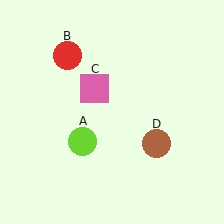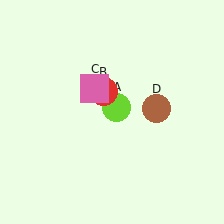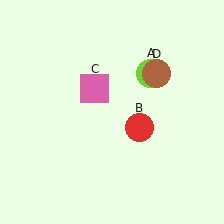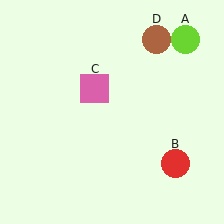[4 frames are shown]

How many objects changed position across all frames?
3 objects changed position: lime circle (object A), red circle (object B), brown circle (object D).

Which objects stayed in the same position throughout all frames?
Pink square (object C) remained stationary.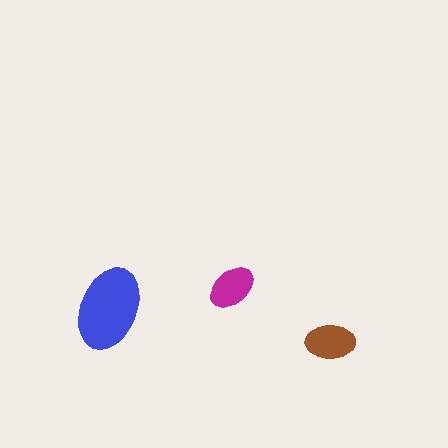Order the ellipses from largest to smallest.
the blue one, the brown one, the magenta one.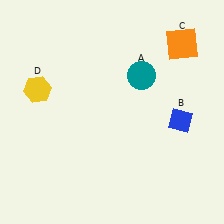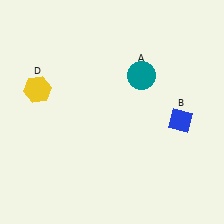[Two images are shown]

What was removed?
The orange square (C) was removed in Image 2.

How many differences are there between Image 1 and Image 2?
There is 1 difference between the two images.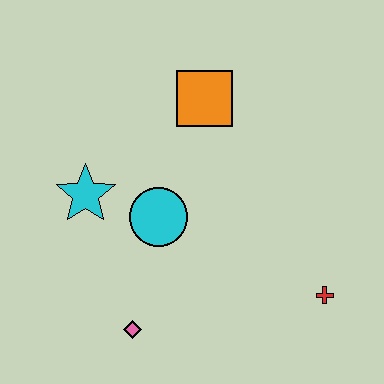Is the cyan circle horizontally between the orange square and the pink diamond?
Yes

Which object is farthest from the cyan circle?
The red cross is farthest from the cyan circle.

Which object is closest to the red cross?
The cyan circle is closest to the red cross.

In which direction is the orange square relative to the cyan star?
The orange square is to the right of the cyan star.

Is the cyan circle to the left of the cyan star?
No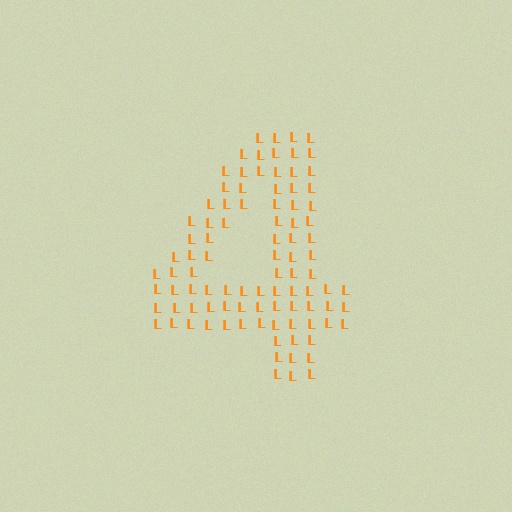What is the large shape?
The large shape is the digit 4.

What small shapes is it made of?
It is made of small letter L's.